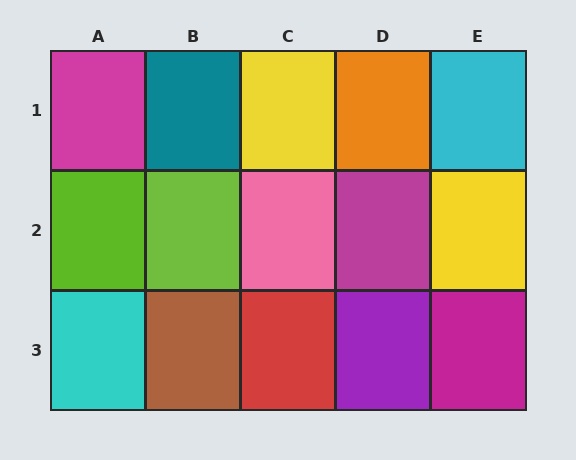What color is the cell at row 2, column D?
Magenta.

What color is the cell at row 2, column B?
Lime.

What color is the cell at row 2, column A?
Lime.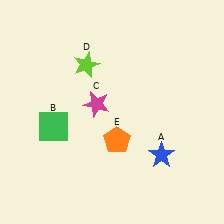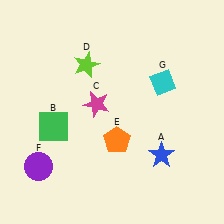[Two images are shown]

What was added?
A purple circle (F), a cyan diamond (G) were added in Image 2.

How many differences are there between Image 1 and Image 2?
There are 2 differences between the two images.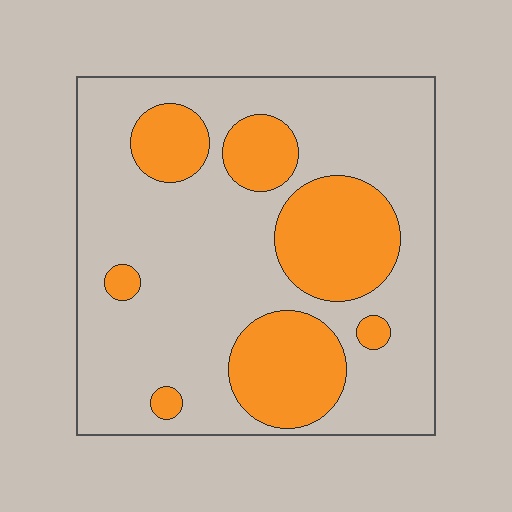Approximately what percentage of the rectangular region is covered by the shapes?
Approximately 30%.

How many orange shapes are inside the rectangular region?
7.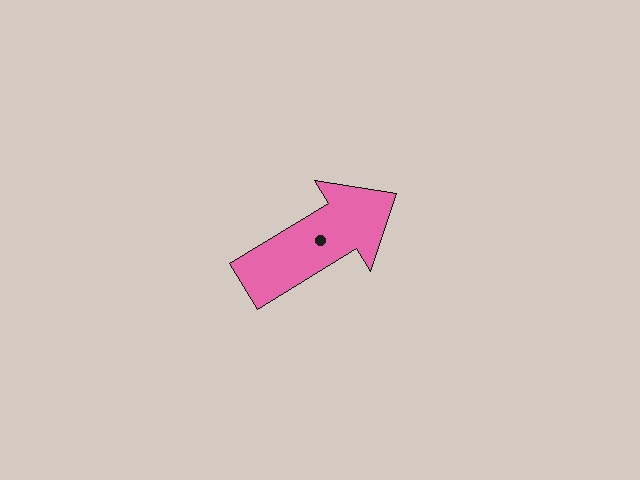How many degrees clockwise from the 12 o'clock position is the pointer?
Approximately 58 degrees.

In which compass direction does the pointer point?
Northeast.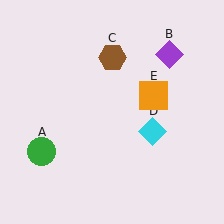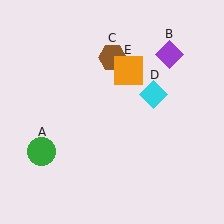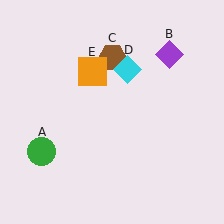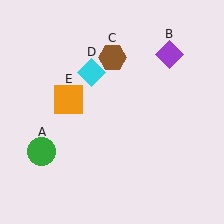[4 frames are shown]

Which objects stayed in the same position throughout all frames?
Green circle (object A) and purple diamond (object B) and brown hexagon (object C) remained stationary.